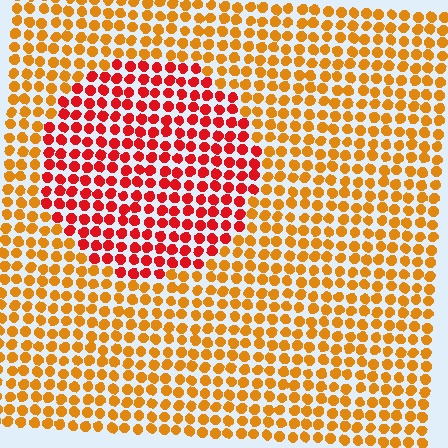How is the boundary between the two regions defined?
The boundary is defined purely by a slight shift in hue (about 38 degrees). Spacing, size, and orientation are identical on both sides.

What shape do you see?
I see a circle.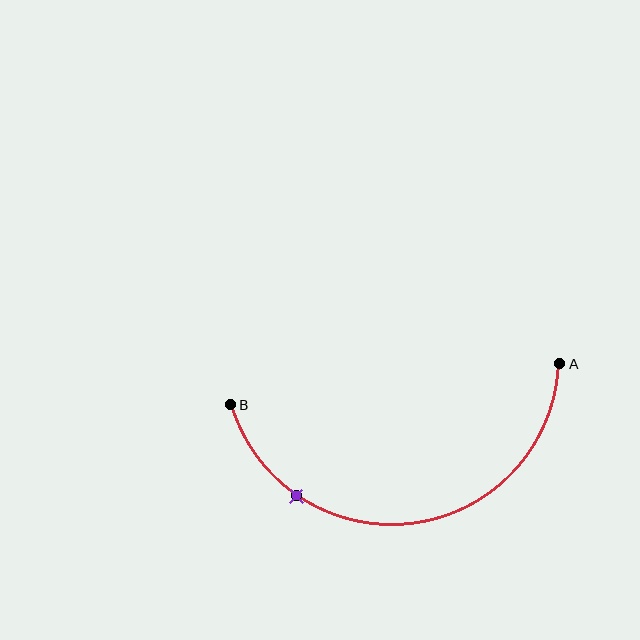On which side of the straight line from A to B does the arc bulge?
The arc bulges below the straight line connecting A and B.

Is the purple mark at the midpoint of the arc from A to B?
No. The purple mark lies on the arc but is closer to endpoint B. The arc midpoint would be at the point on the curve equidistant along the arc from both A and B.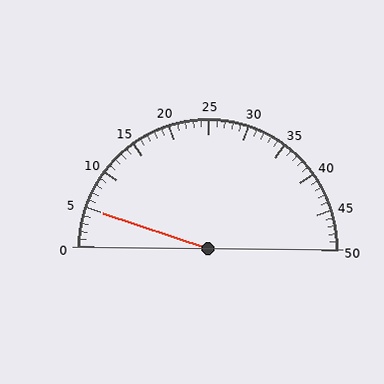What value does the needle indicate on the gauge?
The needle indicates approximately 5.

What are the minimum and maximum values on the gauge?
The gauge ranges from 0 to 50.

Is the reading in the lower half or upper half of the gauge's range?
The reading is in the lower half of the range (0 to 50).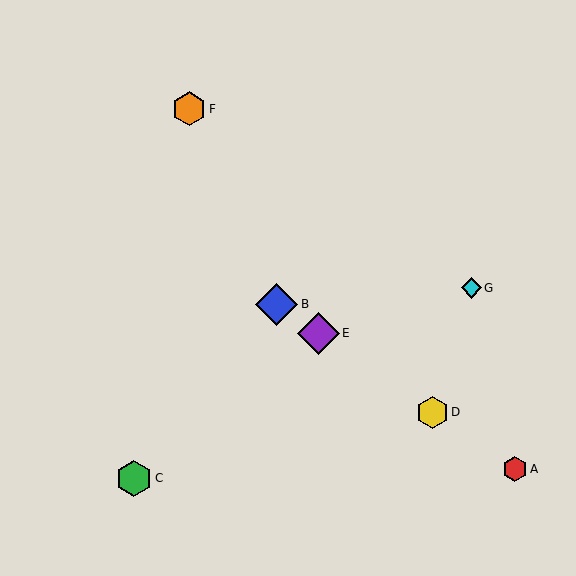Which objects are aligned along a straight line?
Objects A, B, D, E are aligned along a straight line.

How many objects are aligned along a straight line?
4 objects (A, B, D, E) are aligned along a straight line.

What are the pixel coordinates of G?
Object G is at (471, 288).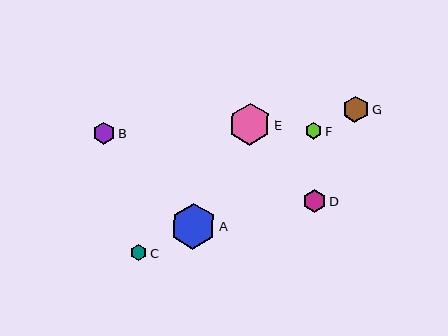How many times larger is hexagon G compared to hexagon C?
Hexagon G is approximately 1.6 times the size of hexagon C.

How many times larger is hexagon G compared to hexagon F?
Hexagon G is approximately 1.6 times the size of hexagon F.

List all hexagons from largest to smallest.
From largest to smallest: A, E, G, D, B, C, F.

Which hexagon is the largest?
Hexagon A is the largest with a size of approximately 46 pixels.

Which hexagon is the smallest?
Hexagon F is the smallest with a size of approximately 17 pixels.